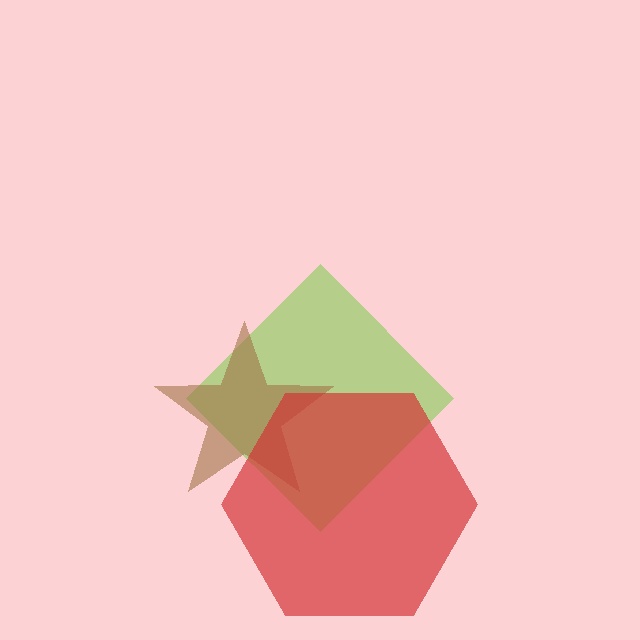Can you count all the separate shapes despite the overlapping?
Yes, there are 3 separate shapes.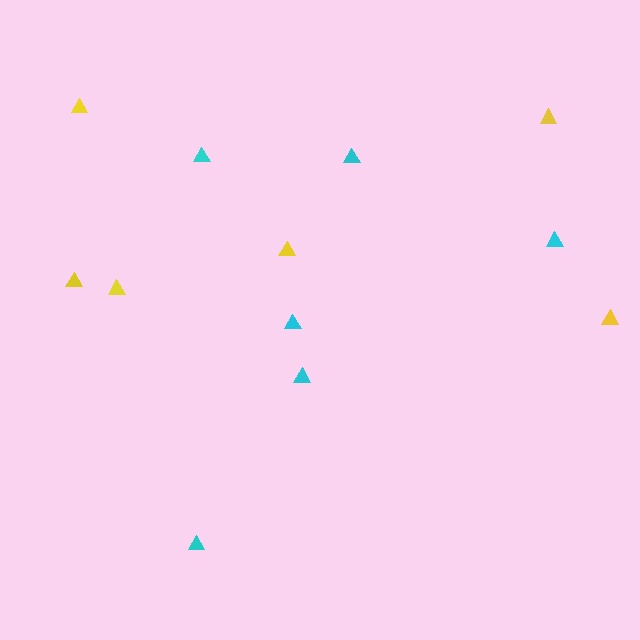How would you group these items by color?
There are 2 groups: one group of cyan triangles (6) and one group of yellow triangles (6).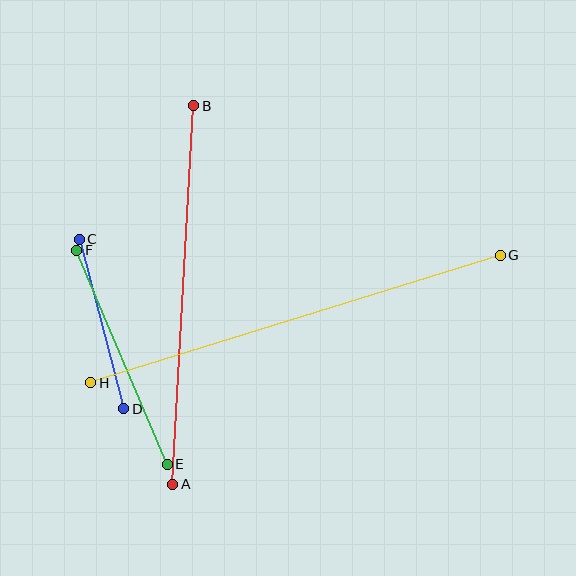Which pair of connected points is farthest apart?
Points G and H are farthest apart.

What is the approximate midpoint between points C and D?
The midpoint is at approximately (102, 324) pixels.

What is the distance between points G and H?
The distance is approximately 429 pixels.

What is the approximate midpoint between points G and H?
The midpoint is at approximately (295, 319) pixels.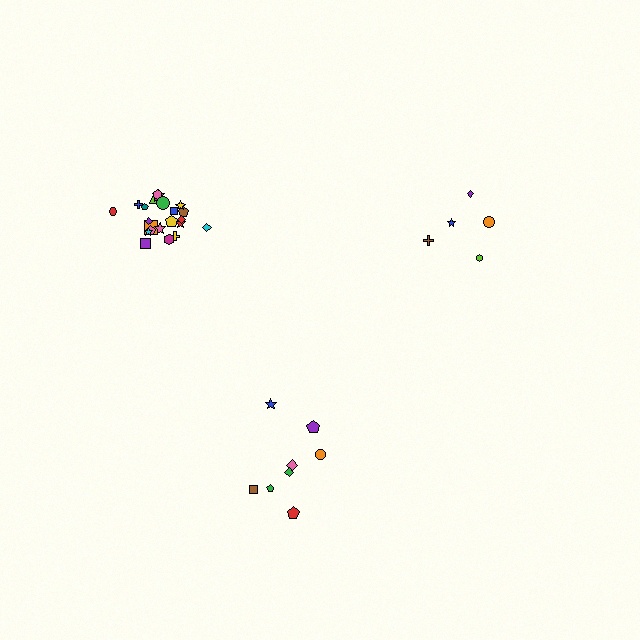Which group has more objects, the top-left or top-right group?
The top-left group.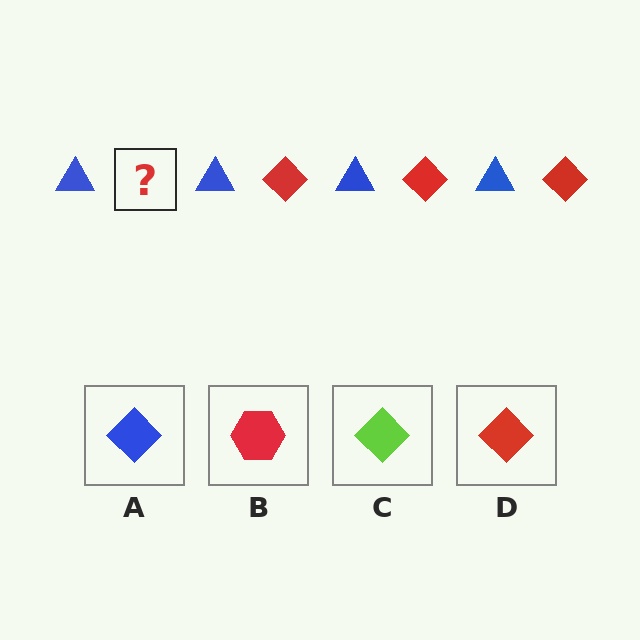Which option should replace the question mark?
Option D.